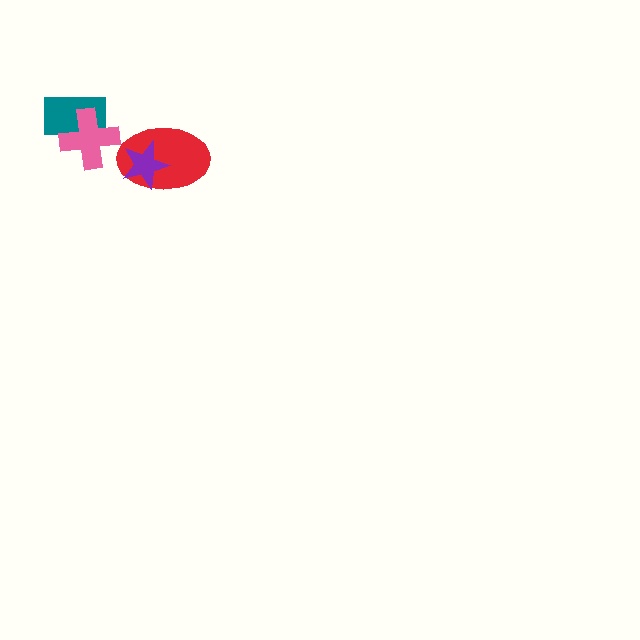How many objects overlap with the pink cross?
1 object overlaps with the pink cross.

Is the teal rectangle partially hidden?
Yes, it is partially covered by another shape.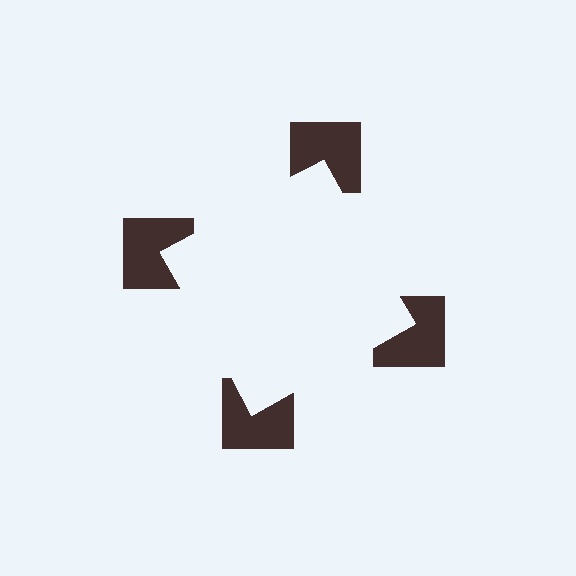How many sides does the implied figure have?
4 sides.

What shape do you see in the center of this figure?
An illusory square — its edges are inferred from the aligned wedge cuts in the notched squares, not physically drawn.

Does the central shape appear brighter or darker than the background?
It typically appears slightly brighter than the background, even though no actual brightness change is drawn.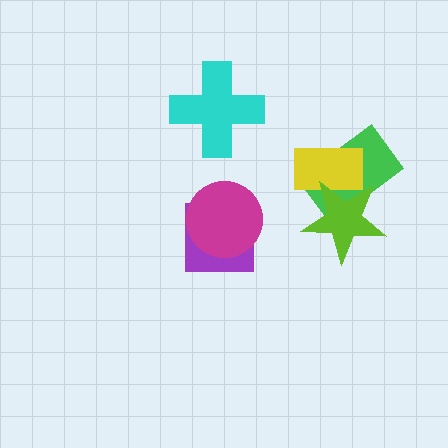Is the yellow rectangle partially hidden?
Yes, it is partially covered by another shape.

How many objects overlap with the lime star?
2 objects overlap with the lime star.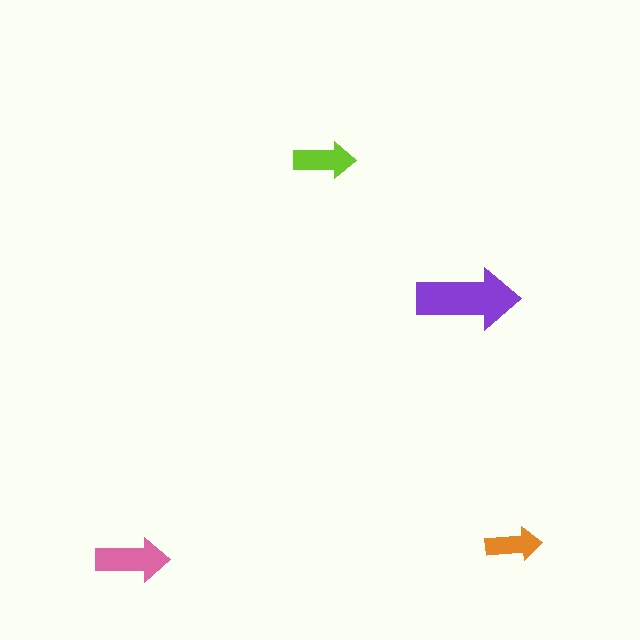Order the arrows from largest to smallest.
the purple one, the pink one, the lime one, the orange one.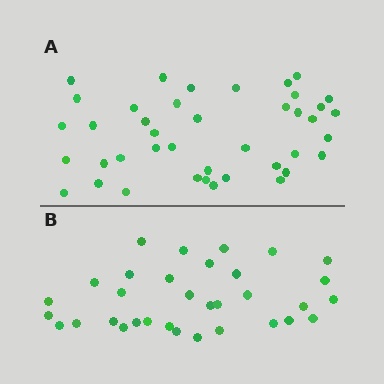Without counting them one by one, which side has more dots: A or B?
Region A (the top region) has more dots.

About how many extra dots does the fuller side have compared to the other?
Region A has roughly 8 or so more dots than region B.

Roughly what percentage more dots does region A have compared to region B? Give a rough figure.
About 25% more.